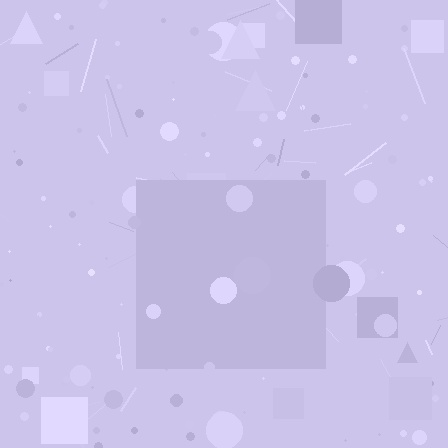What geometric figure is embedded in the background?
A square is embedded in the background.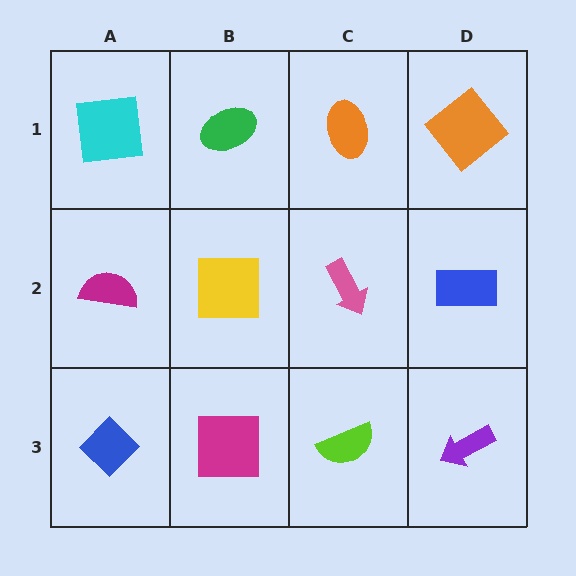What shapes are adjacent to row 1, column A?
A magenta semicircle (row 2, column A), a green ellipse (row 1, column B).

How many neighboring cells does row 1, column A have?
2.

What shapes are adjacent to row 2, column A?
A cyan square (row 1, column A), a blue diamond (row 3, column A), a yellow square (row 2, column B).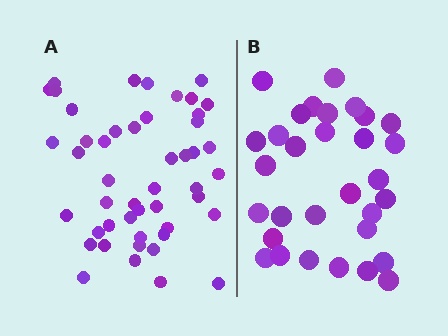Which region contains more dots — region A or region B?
Region A (the left region) has more dots.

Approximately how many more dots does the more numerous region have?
Region A has approximately 15 more dots than region B.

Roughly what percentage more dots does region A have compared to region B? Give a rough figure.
About 55% more.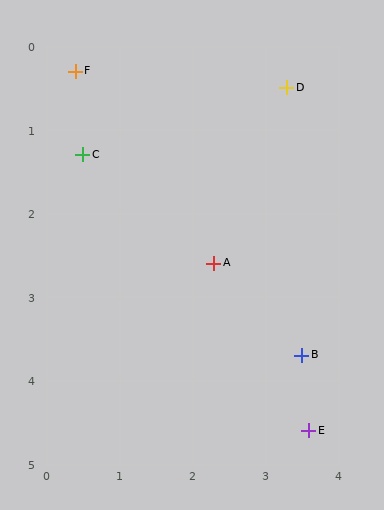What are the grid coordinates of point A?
Point A is at approximately (2.3, 2.6).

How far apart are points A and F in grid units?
Points A and F are about 3.0 grid units apart.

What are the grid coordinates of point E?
Point E is at approximately (3.6, 4.6).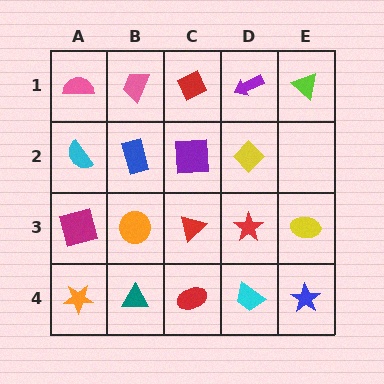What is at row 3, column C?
A red triangle.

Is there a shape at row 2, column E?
No, that cell is empty.